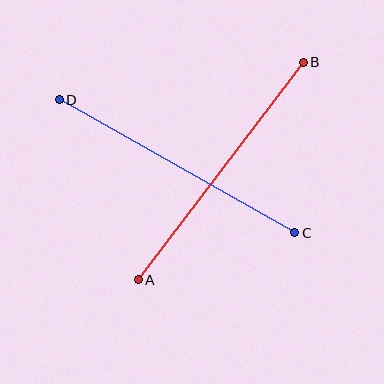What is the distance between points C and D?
The distance is approximately 270 pixels.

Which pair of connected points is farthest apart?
Points A and B are farthest apart.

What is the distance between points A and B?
The distance is approximately 273 pixels.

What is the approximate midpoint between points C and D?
The midpoint is at approximately (177, 166) pixels.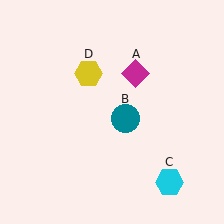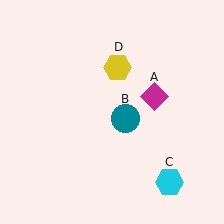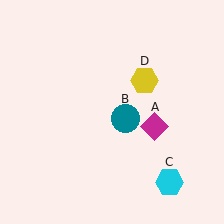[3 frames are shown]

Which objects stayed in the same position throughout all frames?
Teal circle (object B) and cyan hexagon (object C) remained stationary.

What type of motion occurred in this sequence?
The magenta diamond (object A), yellow hexagon (object D) rotated clockwise around the center of the scene.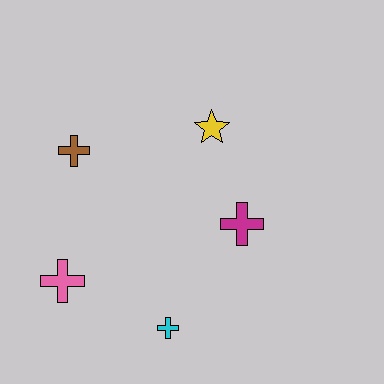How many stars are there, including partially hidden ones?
There is 1 star.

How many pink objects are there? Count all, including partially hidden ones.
There is 1 pink object.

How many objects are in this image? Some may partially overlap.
There are 5 objects.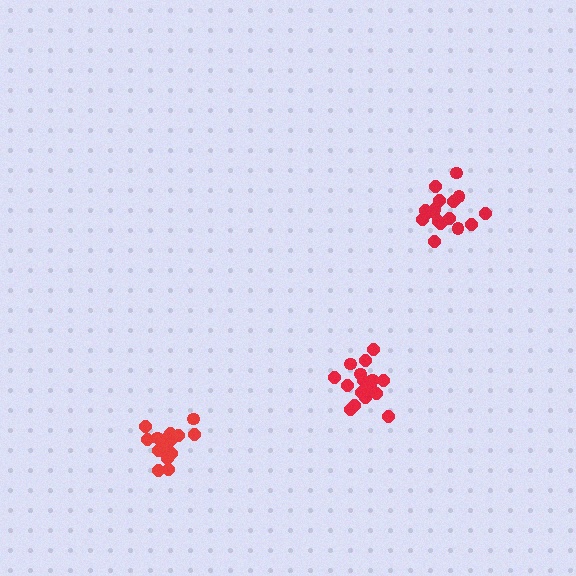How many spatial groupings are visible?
There are 3 spatial groupings.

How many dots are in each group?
Group 1: 15 dots, Group 2: 17 dots, Group 3: 18 dots (50 total).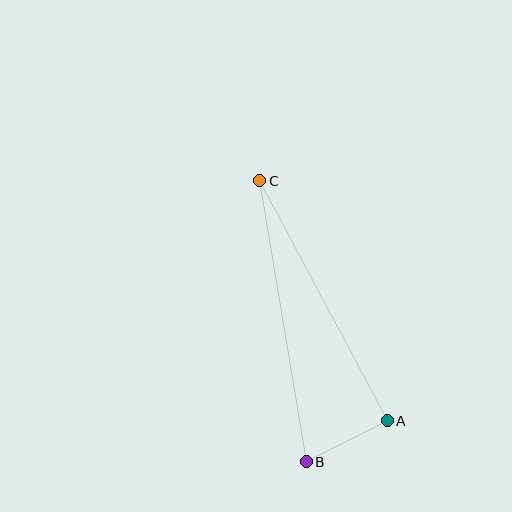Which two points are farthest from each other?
Points B and C are farthest from each other.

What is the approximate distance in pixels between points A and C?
The distance between A and C is approximately 272 pixels.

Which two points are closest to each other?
Points A and B are closest to each other.